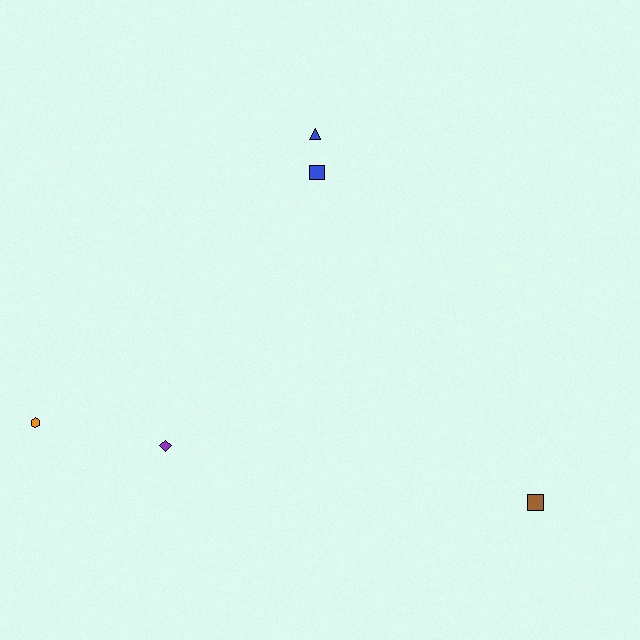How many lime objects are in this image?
There are no lime objects.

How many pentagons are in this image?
There are no pentagons.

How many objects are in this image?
There are 5 objects.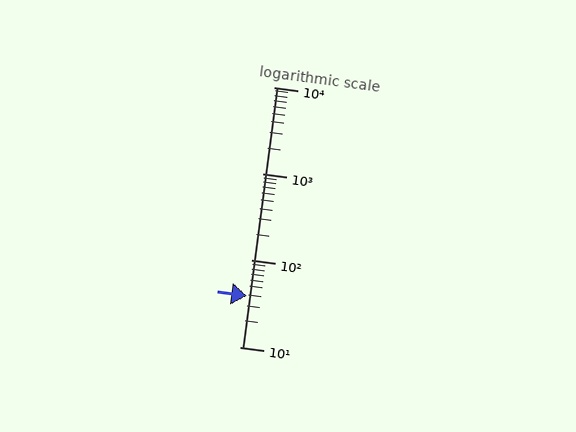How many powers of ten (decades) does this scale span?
The scale spans 3 decades, from 10 to 10000.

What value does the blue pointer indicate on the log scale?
The pointer indicates approximately 39.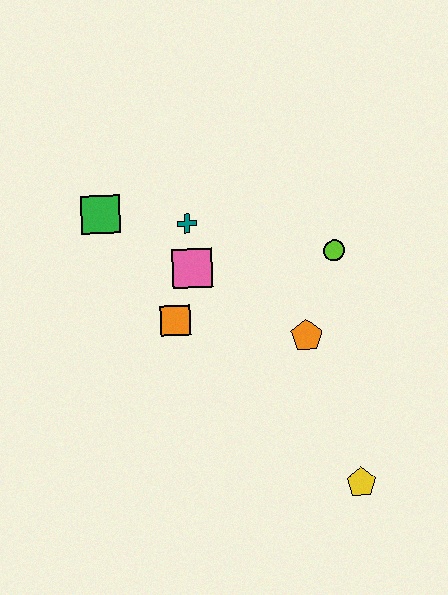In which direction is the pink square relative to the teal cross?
The pink square is below the teal cross.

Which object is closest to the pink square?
The teal cross is closest to the pink square.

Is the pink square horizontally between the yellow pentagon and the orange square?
Yes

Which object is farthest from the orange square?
The yellow pentagon is farthest from the orange square.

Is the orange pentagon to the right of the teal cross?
Yes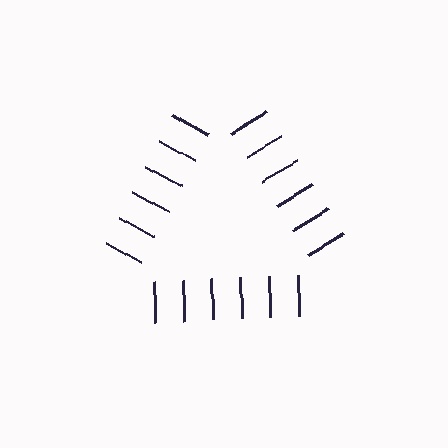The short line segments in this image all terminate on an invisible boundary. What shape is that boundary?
An illusory triangle — the line segments terminate on its edges but no continuous stroke is drawn.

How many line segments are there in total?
18 — 6 along each of the 3 edges.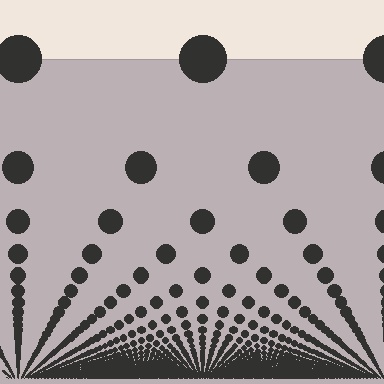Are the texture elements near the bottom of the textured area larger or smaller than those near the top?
Smaller. The gradient is inverted — elements near the bottom are smaller and denser.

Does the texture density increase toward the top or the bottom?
Density increases toward the bottom.